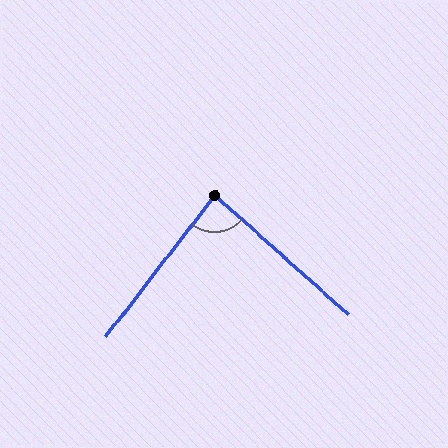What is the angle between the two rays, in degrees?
Approximately 86 degrees.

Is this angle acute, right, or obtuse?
It is approximately a right angle.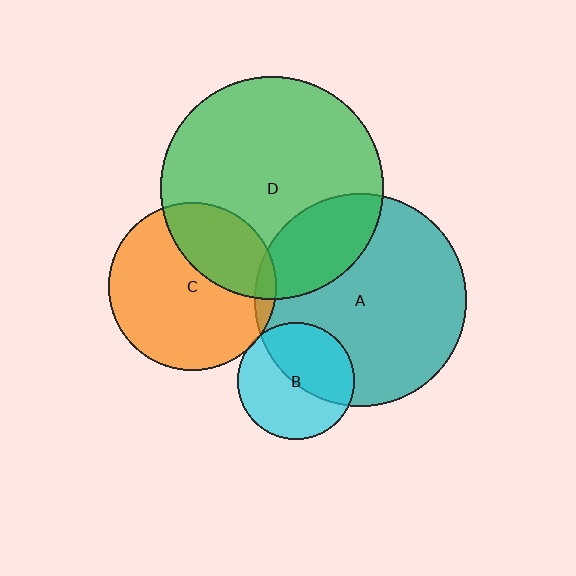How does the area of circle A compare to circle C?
Approximately 1.6 times.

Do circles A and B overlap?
Yes.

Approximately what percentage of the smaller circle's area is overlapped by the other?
Approximately 45%.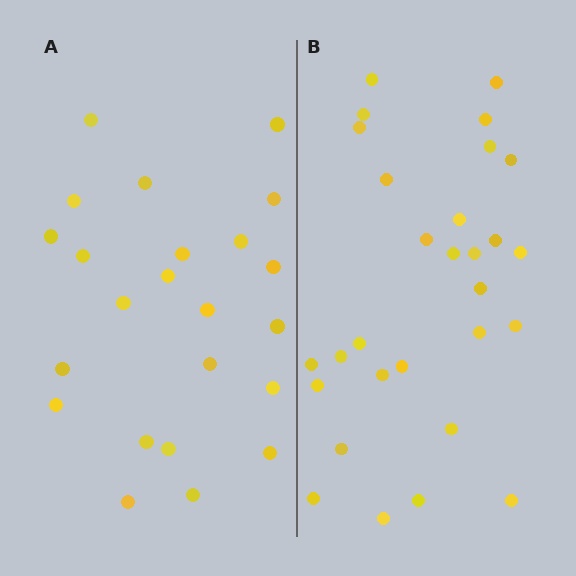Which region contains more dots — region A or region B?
Region B (the right region) has more dots.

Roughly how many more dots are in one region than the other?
Region B has about 6 more dots than region A.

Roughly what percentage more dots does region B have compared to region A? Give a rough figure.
About 25% more.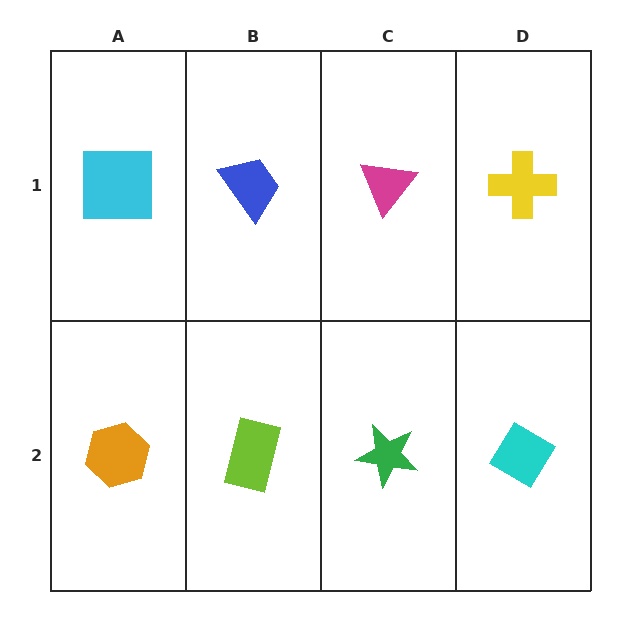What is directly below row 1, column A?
An orange hexagon.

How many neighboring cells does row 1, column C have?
3.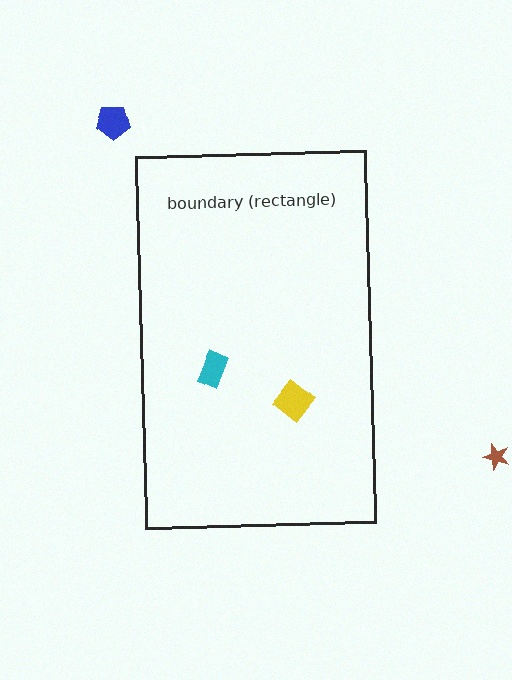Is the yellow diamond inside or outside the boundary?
Inside.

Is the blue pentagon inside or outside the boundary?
Outside.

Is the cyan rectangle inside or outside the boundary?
Inside.